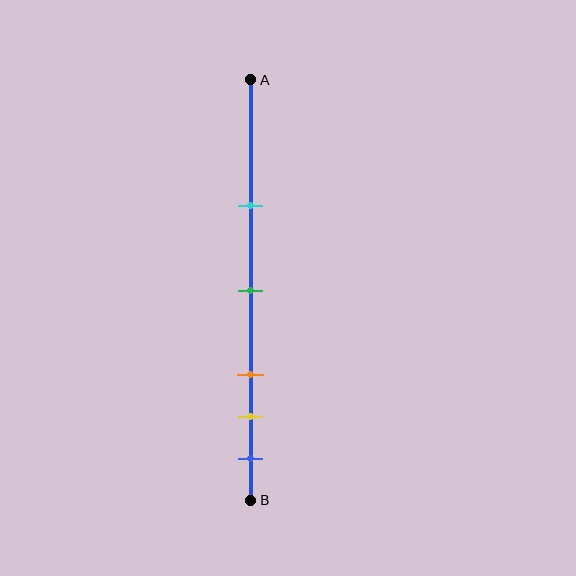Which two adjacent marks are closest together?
The yellow and blue marks are the closest adjacent pair.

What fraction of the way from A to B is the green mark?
The green mark is approximately 50% (0.5) of the way from A to B.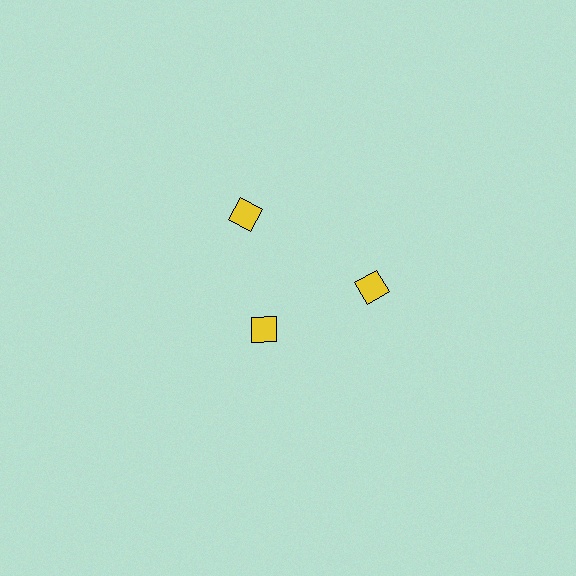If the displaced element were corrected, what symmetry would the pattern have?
It would have 3-fold rotational symmetry — the pattern would map onto itself every 120 degrees.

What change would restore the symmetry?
The symmetry would be restored by moving it outward, back onto the ring so that all 3 diamonds sit at equal angles and equal distance from the center.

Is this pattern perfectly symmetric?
No. The 3 yellow diamonds are arranged in a ring, but one element near the 7 o'clock position is pulled inward toward the center, breaking the 3-fold rotational symmetry.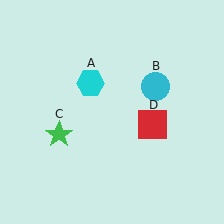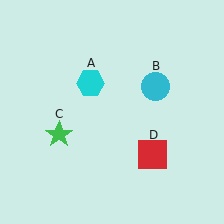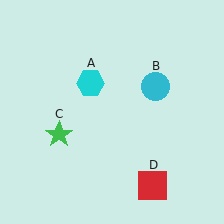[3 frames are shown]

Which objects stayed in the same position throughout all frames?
Cyan hexagon (object A) and cyan circle (object B) and green star (object C) remained stationary.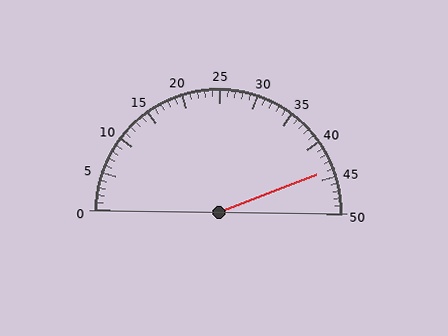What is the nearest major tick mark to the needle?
The nearest major tick mark is 45.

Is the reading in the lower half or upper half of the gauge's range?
The reading is in the upper half of the range (0 to 50).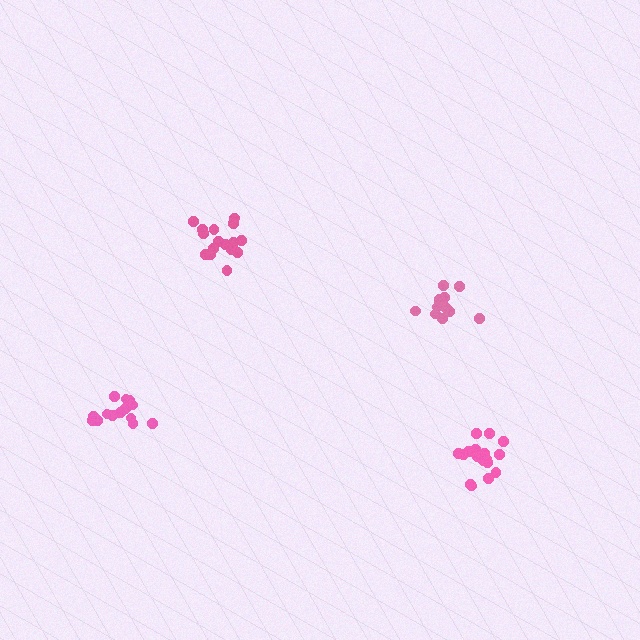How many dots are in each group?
Group 1: 18 dots, Group 2: 17 dots, Group 3: 14 dots, Group 4: 12 dots (61 total).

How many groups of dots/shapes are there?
There are 4 groups.